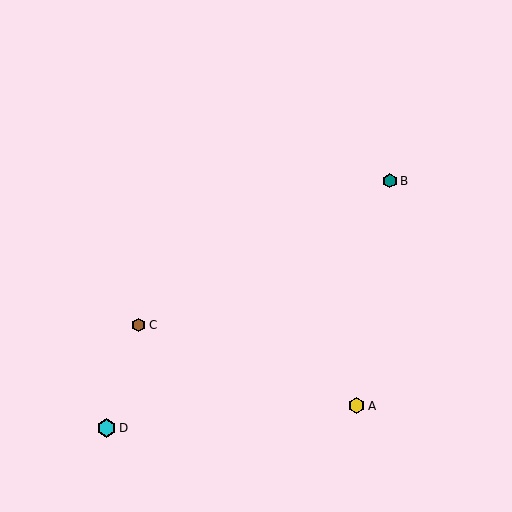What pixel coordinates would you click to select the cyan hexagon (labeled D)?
Click at (107, 428) to select the cyan hexagon D.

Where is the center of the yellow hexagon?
The center of the yellow hexagon is at (356, 406).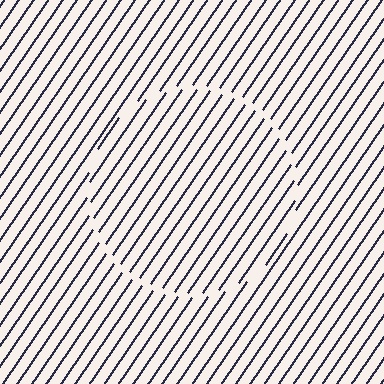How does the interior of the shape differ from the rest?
The interior of the shape contains the same grating, shifted by half a period — the contour is defined by the phase discontinuity where line-ends from the inner and outer gratings abut.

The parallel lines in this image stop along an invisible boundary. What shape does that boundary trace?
An illusory circle. The interior of the shape contains the same grating, shifted by half a period — the contour is defined by the phase discontinuity where line-ends from the inner and outer gratings abut.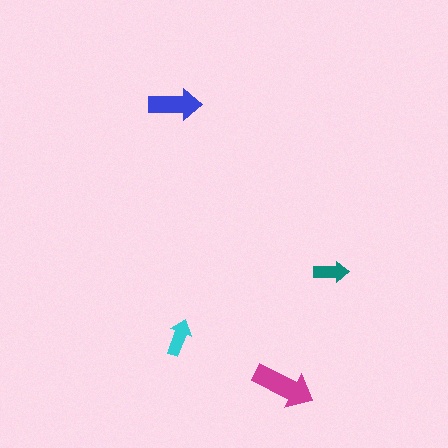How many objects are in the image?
There are 4 objects in the image.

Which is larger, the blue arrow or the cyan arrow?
The blue one.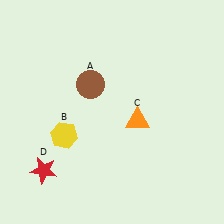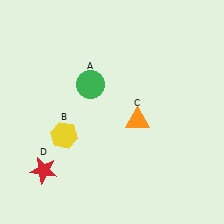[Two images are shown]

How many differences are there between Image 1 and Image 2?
There is 1 difference between the two images.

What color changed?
The circle (A) changed from brown in Image 1 to green in Image 2.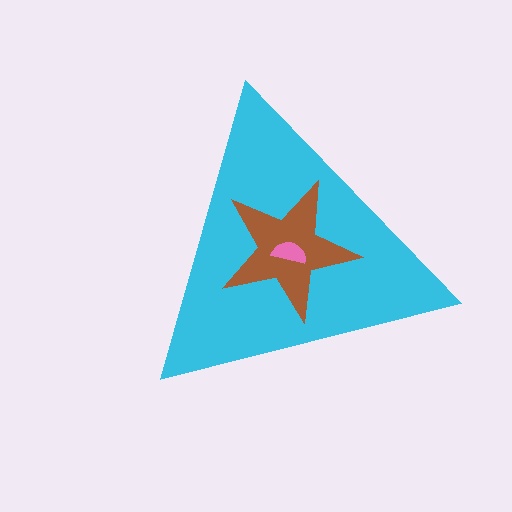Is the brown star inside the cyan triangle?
Yes.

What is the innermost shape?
The pink semicircle.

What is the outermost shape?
The cyan triangle.